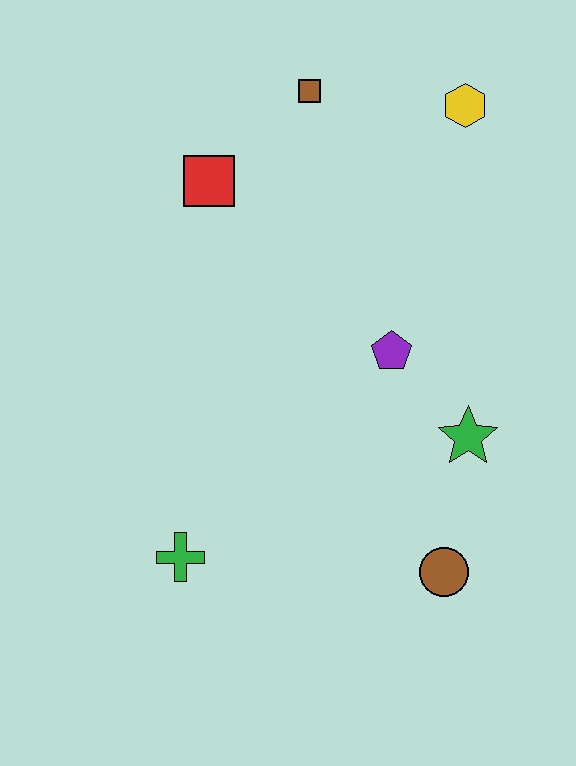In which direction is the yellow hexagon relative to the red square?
The yellow hexagon is to the right of the red square.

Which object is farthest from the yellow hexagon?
The green cross is farthest from the yellow hexagon.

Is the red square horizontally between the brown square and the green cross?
Yes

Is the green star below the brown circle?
No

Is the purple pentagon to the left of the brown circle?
Yes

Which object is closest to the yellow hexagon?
The brown square is closest to the yellow hexagon.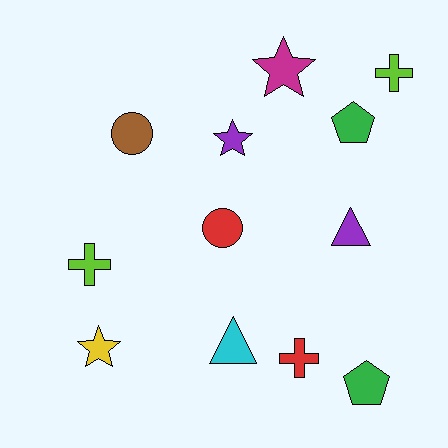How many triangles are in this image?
There are 2 triangles.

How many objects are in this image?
There are 12 objects.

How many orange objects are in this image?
There are no orange objects.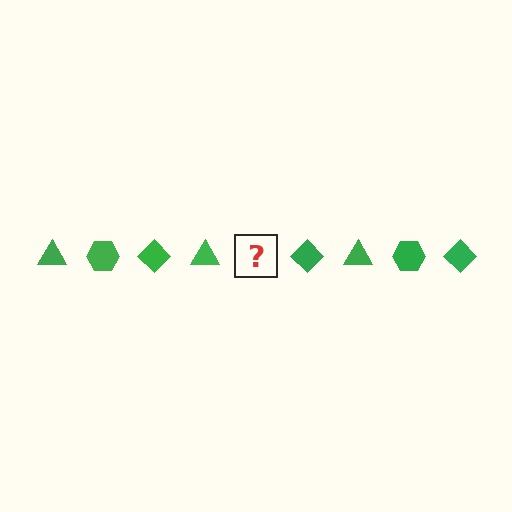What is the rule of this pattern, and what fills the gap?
The rule is that the pattern cycles through triangle, hexagon, diamond shapes in green. The gap should be filled with a green hexagon.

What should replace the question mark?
The question mark should be replaced with a green hexagon.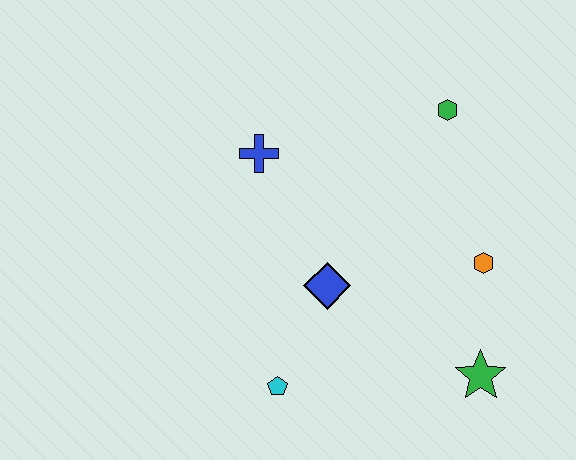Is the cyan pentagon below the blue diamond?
Yes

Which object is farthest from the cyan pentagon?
The green hexagon is farthest from the cyan pentagon.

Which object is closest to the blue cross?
The blue diamond is closest to the blue cross.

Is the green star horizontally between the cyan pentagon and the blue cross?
No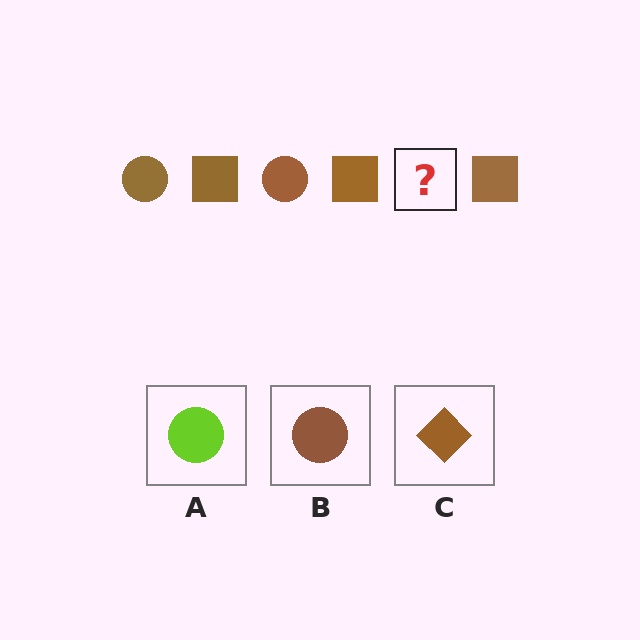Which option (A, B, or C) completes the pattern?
B.